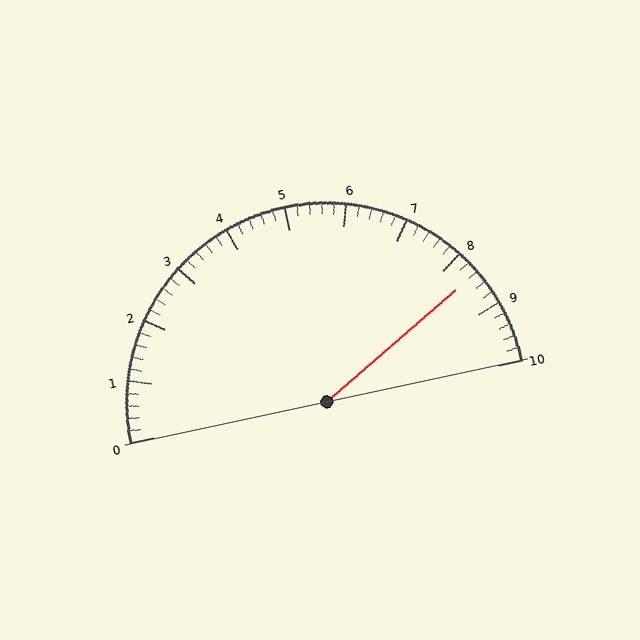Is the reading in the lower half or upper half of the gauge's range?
The reading is in the upper half of the range (0 to 10).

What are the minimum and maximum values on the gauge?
The gauge ranges from 0 to 10.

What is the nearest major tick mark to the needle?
The nearest major tick mark is 8.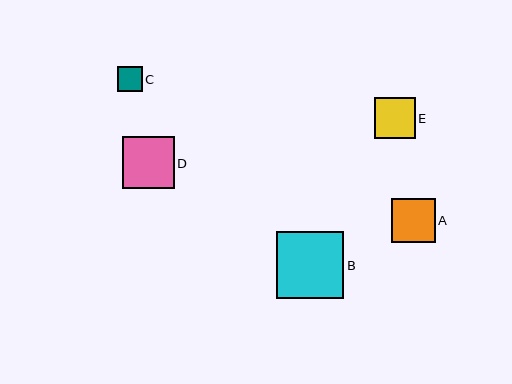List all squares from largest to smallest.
From largest to smallest: B, D, A, E, C.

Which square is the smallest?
Square C is the smallest with a size of approximately 25 pixels.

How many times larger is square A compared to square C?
Square A is approximately 1.8 times the size of square C.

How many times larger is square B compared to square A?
Square B is approximately 1.5 times the size of square A.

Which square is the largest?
Square B is the largest with a size of approximately 67 pixels.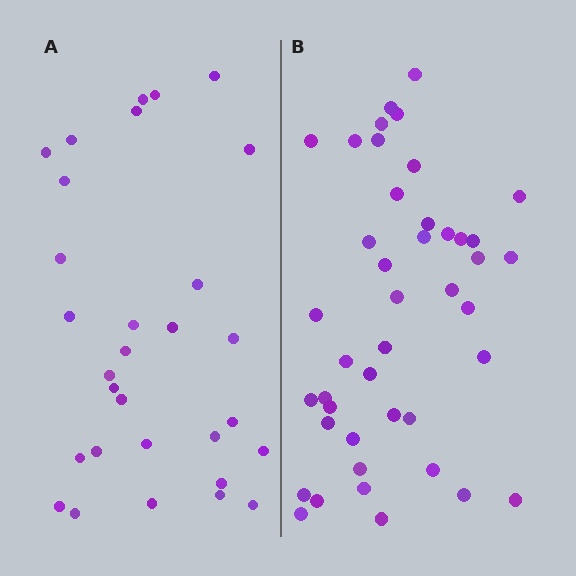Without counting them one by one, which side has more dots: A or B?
Region B (the right region) has more dots.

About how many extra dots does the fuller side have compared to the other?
Region B has approximately 15 more dots than region A.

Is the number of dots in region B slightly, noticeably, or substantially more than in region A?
Region B has noticeably more, but not dramatically so. The ratio is roughly 1.4 to 1.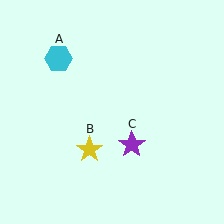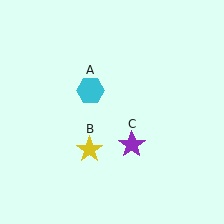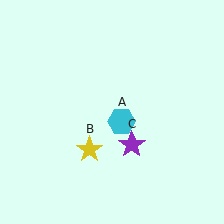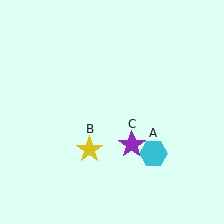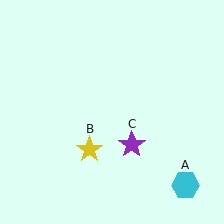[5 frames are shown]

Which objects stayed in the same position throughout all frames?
Yellow star (object B) and purple star (object C) remained stationary.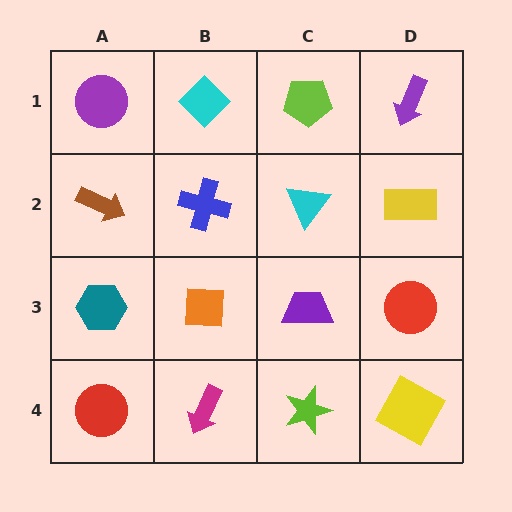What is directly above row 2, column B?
A cyan diamond.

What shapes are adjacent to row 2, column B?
A cyan diamond (row 1, column B), an orange square (row 3, column B), a brown arrow (row 2, column A), a cyan triangle (row 2, column C).